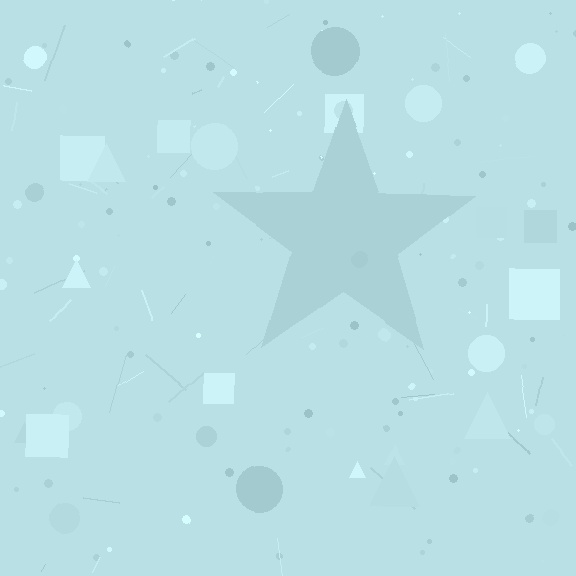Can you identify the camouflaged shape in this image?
The camouflaged shape is a star.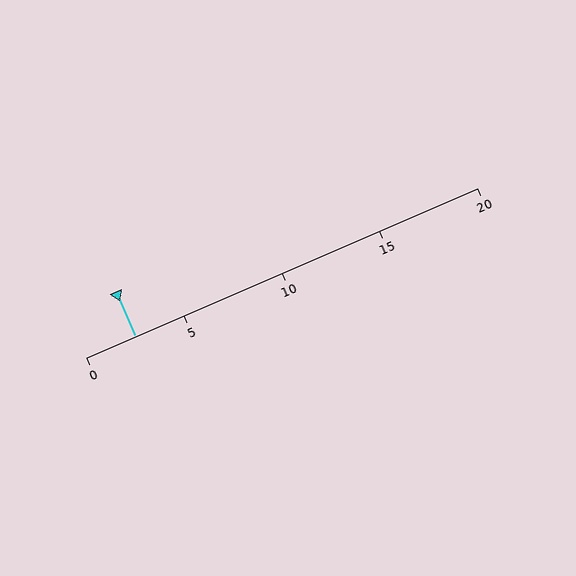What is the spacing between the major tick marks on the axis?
The major ticks are spaced 5 apart.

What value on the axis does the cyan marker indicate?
The marker indicates approximately 2.5.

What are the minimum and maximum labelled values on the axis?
The axis runs from 0 to 20.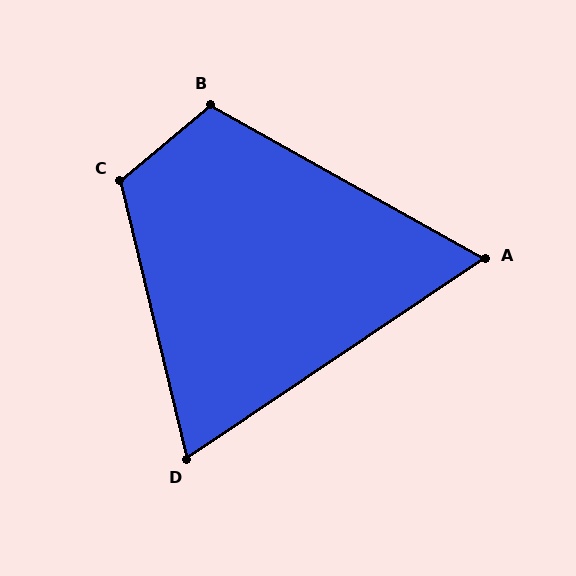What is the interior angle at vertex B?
Approximately 110 degrees (obtuse).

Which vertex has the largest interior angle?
C, at approximately 117 degrees.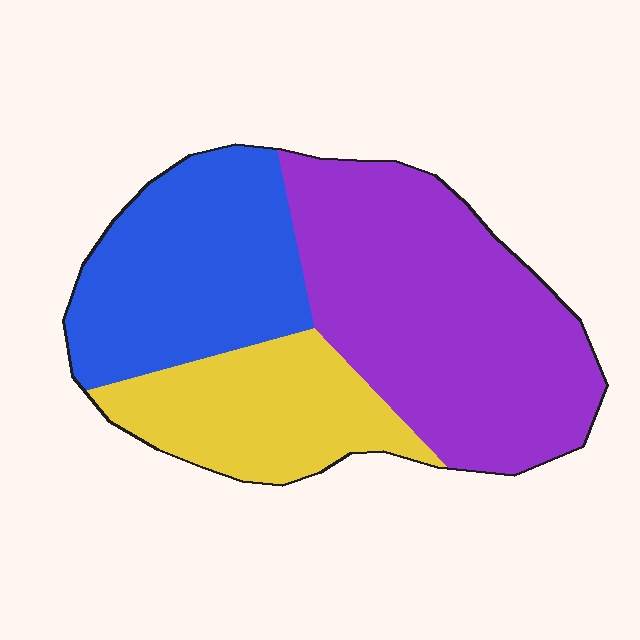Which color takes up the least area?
Yellow, at roughly 25%.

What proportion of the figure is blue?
Blue covers 30% of the figure.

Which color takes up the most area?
Purple, at roughly 45%.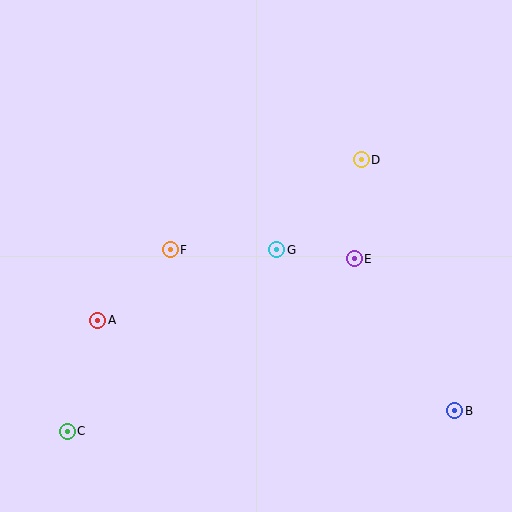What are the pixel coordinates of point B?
Point B is at (455, 411).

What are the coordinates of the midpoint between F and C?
The midpoint between F and C is at (119, 340).